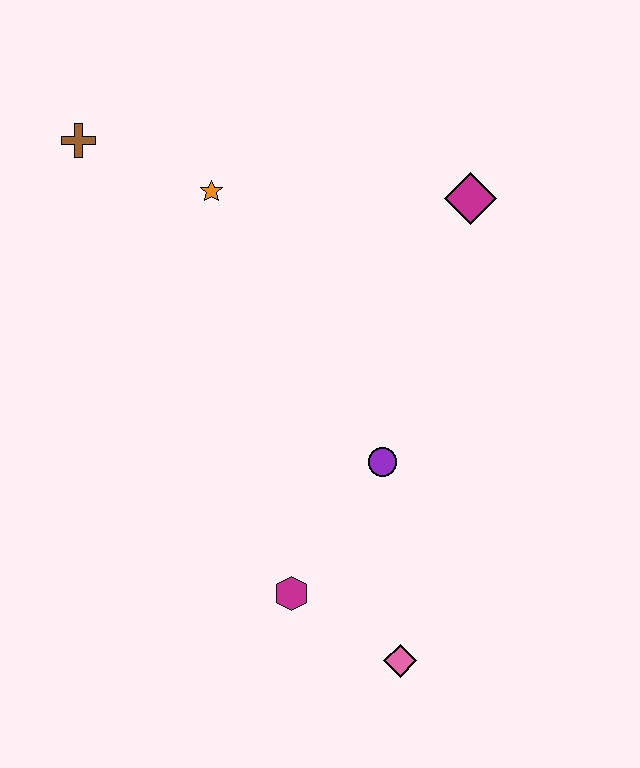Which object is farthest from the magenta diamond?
The pink diamond is farthest from the magenta diamond.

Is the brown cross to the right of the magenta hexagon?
No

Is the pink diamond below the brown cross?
Yes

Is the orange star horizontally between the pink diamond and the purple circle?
No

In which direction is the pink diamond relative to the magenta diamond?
The pink diamond is below the magenta diamond.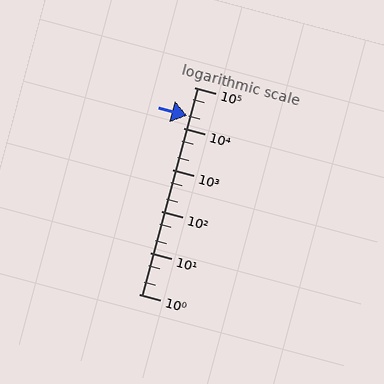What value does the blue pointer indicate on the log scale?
The pointer indicates approximately 20000.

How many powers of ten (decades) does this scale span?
The scale spans 5 decades, from 1 to 100000.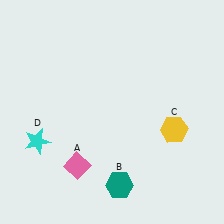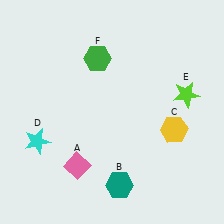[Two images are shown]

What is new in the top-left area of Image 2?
A green hexagon (F) was added in the top-left area of Image 2.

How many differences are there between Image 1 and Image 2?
There are 2 differences between the two images.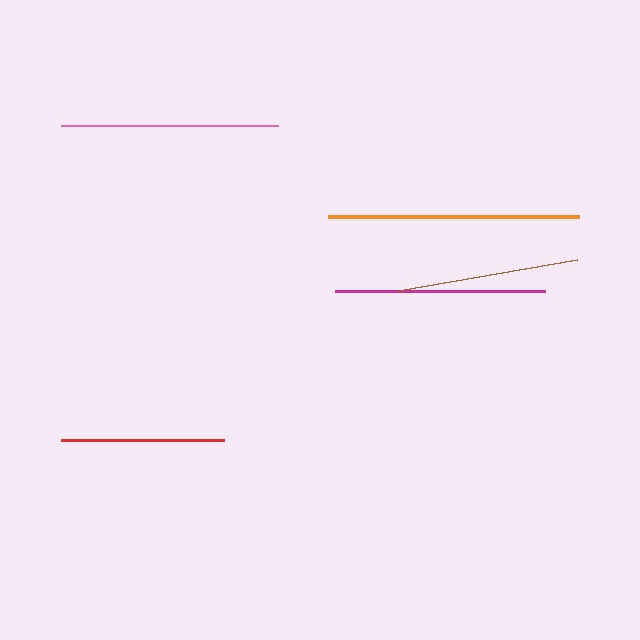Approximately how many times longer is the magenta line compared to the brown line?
The magenta line is approximately 1.2 times the length of the brown line.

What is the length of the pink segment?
The pink segment is approximately 217 pixels long.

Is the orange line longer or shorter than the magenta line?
The orange line is longer than the magenta line.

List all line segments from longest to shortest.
From longest to shortest: orange, pink, magenta, brown, red.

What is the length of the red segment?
The red segment is approximately 163 pixels long.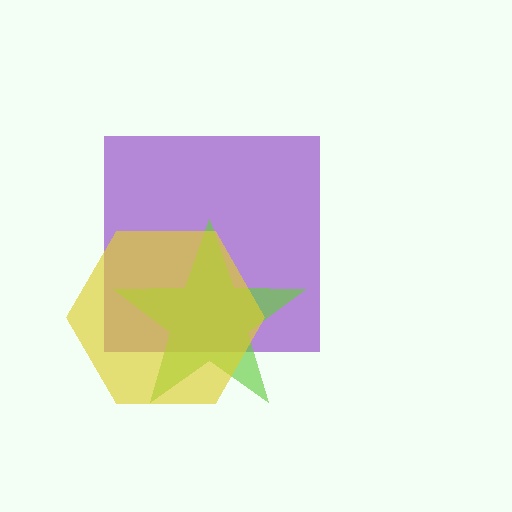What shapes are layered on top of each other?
The layered shapes are: a purple square, a lime star, a yellow hexagon.